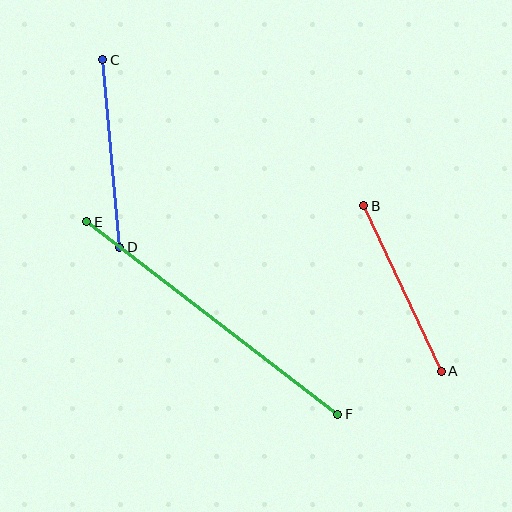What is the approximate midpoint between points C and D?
The midpoint is at approximately (111, 154) pixels.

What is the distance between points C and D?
The distance is approximately 188 pixels.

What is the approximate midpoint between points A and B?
The midpoint is at approximately (402, 288) pixels.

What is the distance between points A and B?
The distance is approximately 183 pixels.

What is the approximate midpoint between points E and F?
The midpoint is at approximately (212, 318) pixels.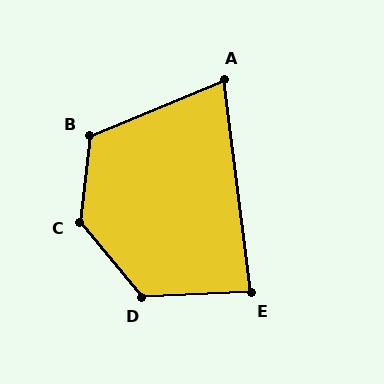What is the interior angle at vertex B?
Approximately 119 degrees (obtuse).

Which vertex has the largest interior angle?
C, at approximately 133 degrees.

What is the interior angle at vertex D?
Approximately 127 degrees (obtuse).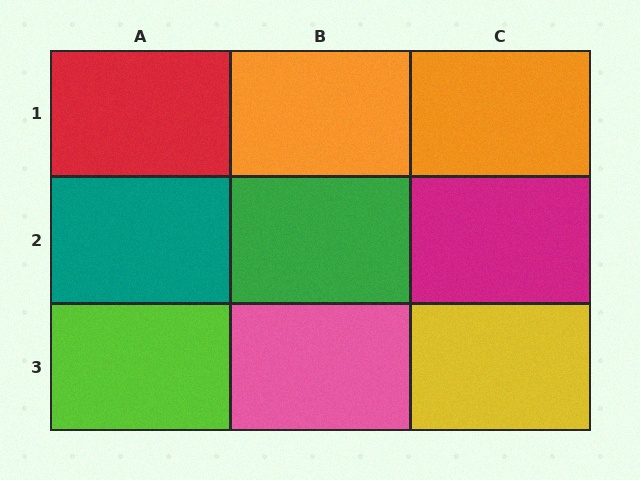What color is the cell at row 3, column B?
Pink.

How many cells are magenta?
1 cell is magenta.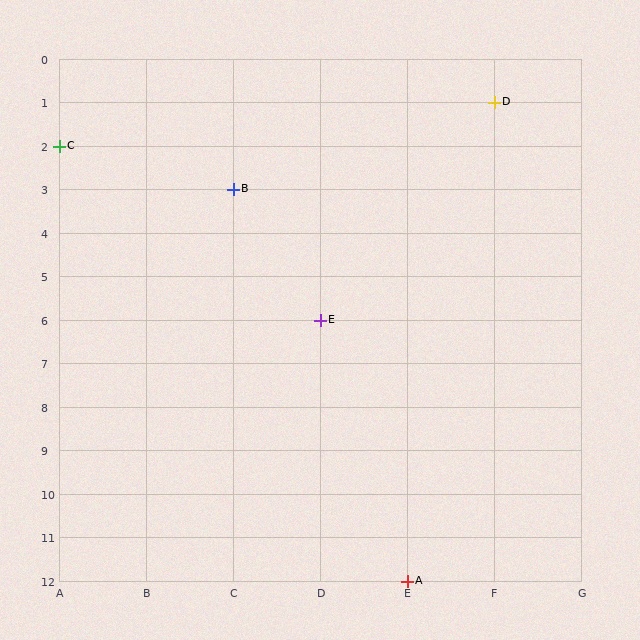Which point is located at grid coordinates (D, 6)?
Point E is at (D, 6).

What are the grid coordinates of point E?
Point E is at grid coordinates (D, 6).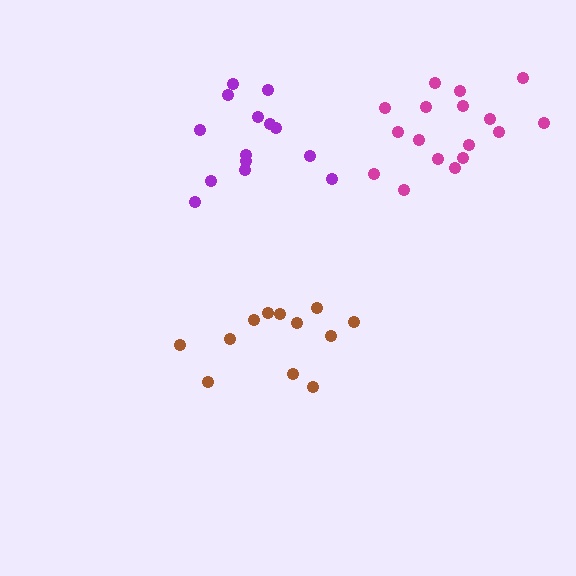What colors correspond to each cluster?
The clusters are colored: purple, brown, magenta.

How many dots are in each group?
Group 1: 14 dots, Group 2: 12 dots, Group 3: 17 dots (43 total).